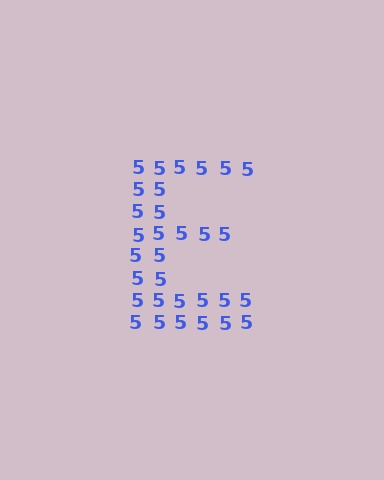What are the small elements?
The small elements are digit 5's.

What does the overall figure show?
The overall figure shows the letter E.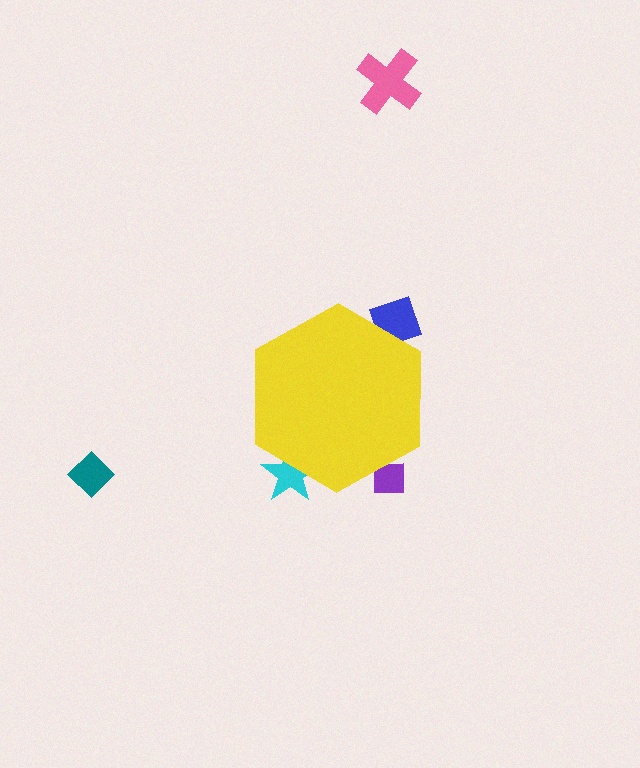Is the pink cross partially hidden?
No, the pink cross is fully visible.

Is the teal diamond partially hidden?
No, the teal diamond is fully visible.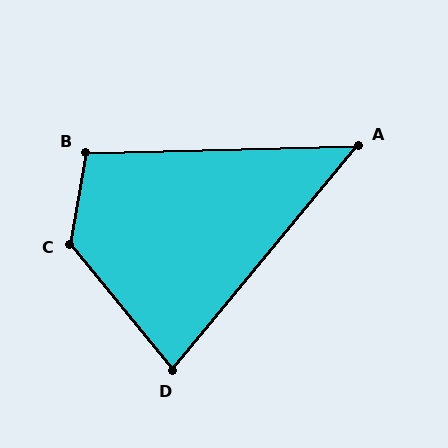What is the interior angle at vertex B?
Approximately 101 degrees (obtuse).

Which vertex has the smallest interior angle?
A, at approximately 49 degrees.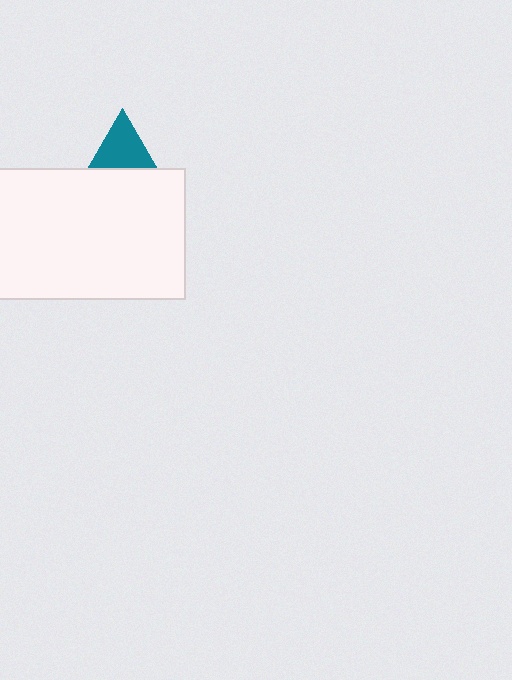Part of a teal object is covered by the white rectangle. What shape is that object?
It is a triangle.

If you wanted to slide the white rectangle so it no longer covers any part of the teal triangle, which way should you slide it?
Slide it down — that is the most direct way to separate the two shapes.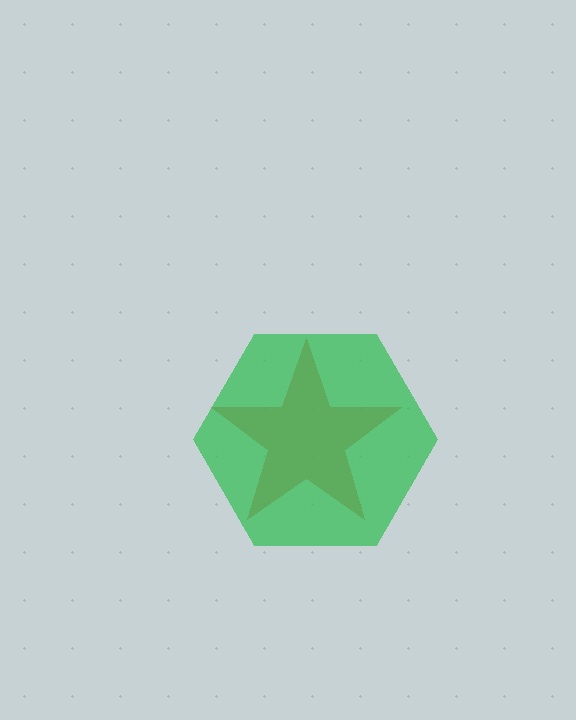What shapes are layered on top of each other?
The layered shapes are: a red star, a green hexagon.